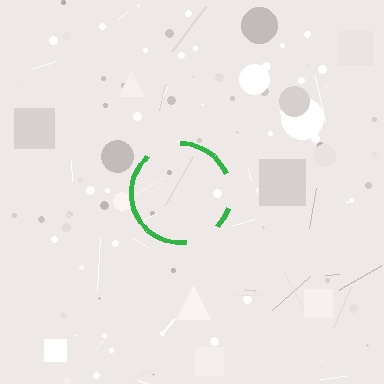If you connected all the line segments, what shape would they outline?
They would outline a circle.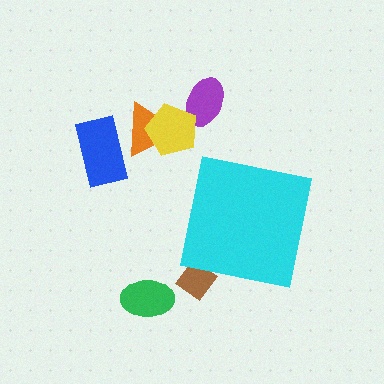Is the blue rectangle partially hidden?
No, the blue rectangle is fully visible.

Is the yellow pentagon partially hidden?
No, the yellow pentagon is fully visible.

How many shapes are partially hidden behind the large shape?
1 shape is partially hidden.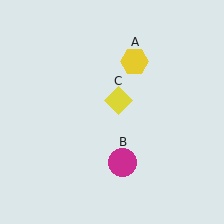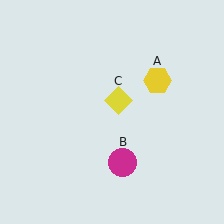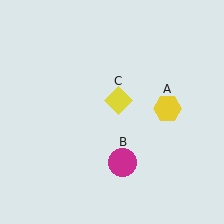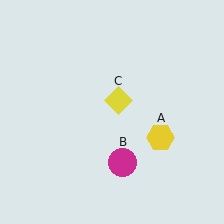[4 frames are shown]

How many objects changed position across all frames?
1 object changed position: yellow hexagon (object A).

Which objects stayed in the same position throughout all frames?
Magenta circle (object B) and yellow diamond (object C) remained stationary.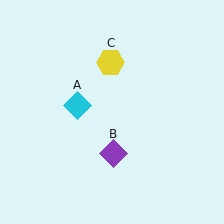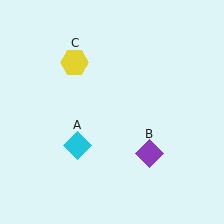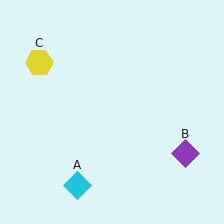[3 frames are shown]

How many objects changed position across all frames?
3 objects changed position: cyan diamond (object A), purple diamond (object B), yellow hexagon (object C).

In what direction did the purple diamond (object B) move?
The purple diamond (object B) moved right.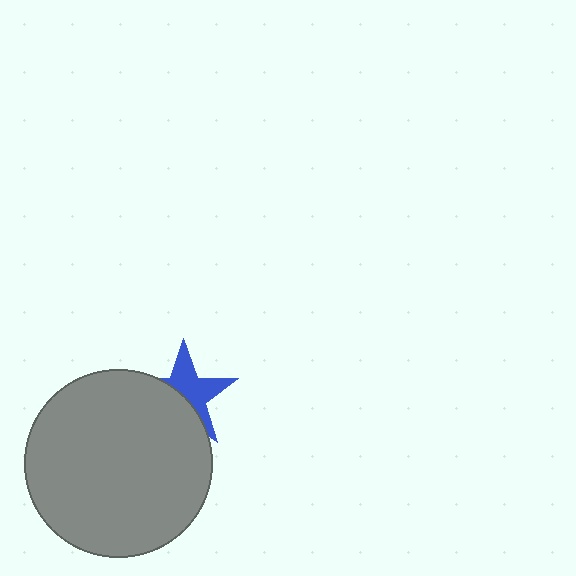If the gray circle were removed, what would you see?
You would see the complete blue star.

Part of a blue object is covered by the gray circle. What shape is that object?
It is a star.